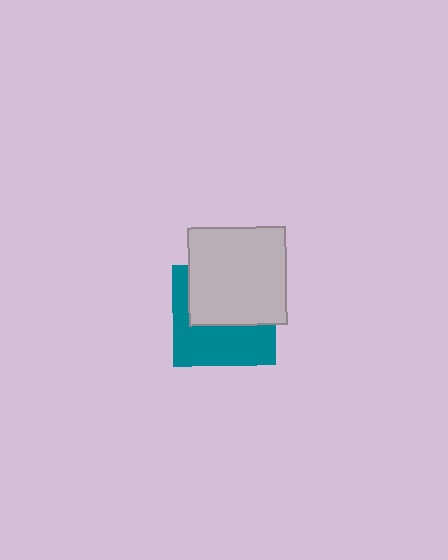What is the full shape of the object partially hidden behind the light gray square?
The partially hidden object is a teal square.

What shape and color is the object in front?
The object in front is a light gray square.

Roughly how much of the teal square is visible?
About half of it is visible (roughly 49%).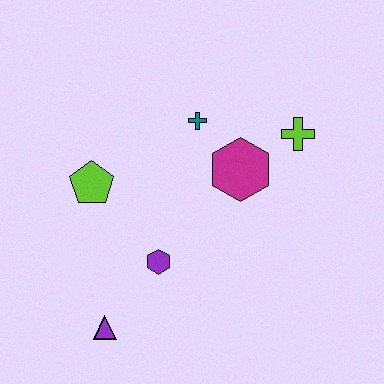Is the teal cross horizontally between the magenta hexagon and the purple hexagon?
Yes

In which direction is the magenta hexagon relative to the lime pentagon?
The magenta hexagon is to the right of the lime pentagon.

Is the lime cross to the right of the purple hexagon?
Yes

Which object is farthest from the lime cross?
The purple triangle is farthest from the lime cross.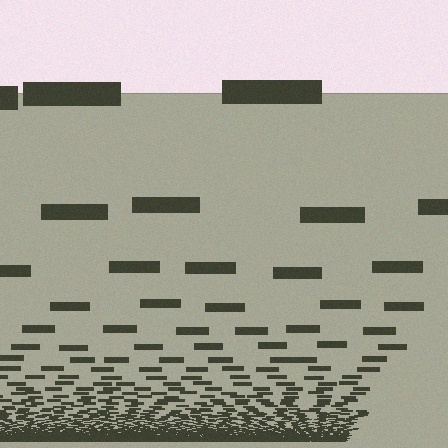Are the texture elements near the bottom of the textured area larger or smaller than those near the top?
Smaller. The gradient is inverted — elements near the bottom are smaller and denser.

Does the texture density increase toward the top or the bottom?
Density increases toward the bottom.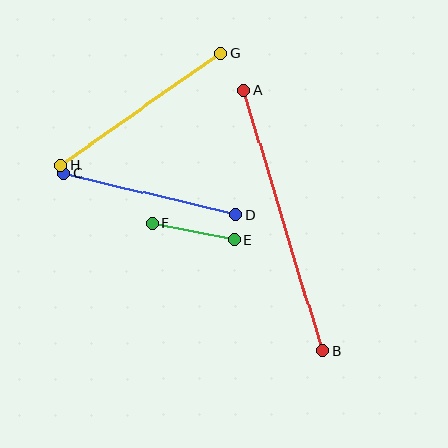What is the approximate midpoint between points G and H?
The midpoint is at approximately (140, 109) pixels.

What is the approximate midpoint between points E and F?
The midpoint is at approximately (193, 232) pixels.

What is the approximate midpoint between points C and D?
The midpoint is at approximately (149, 194) pixels.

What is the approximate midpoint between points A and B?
The midpoint is at approximately (283, 221) pixels.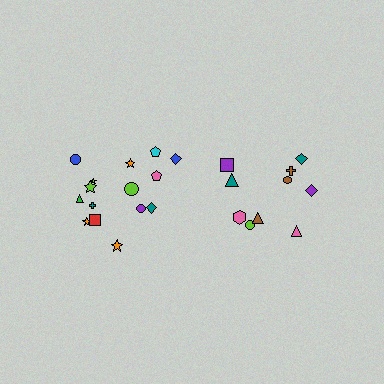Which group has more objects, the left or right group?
The left group.